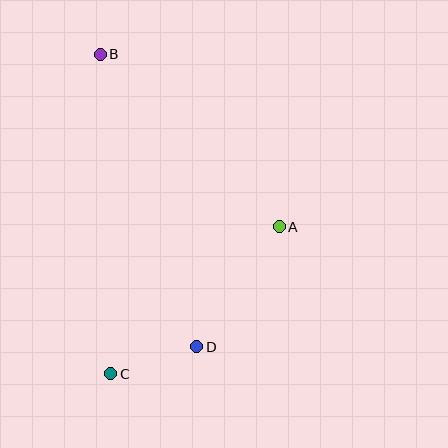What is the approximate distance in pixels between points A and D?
The distance between A and D is approximately 145 pixels.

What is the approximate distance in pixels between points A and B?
The distance between A and B is approximately 248 pixels.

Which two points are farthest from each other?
Points B and C are farthest from each other.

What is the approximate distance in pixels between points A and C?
The distance between A and C is approximately 223 pixels.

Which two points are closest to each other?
Points C and D are closest to each other.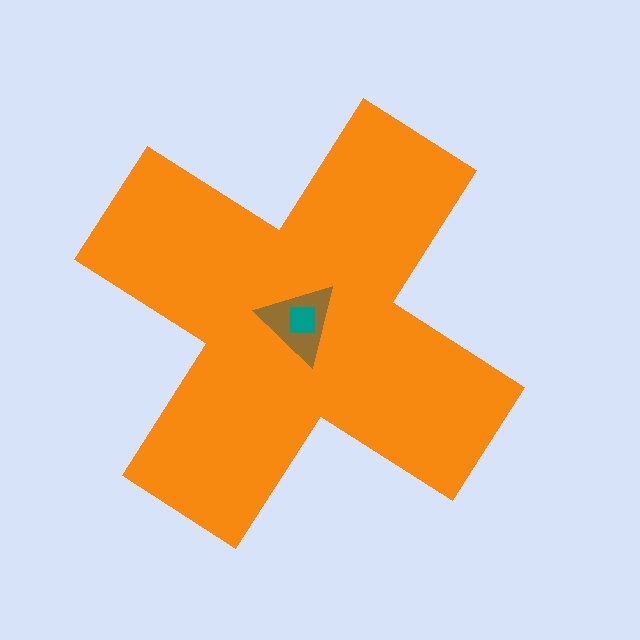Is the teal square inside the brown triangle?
Yes.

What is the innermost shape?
The teal square.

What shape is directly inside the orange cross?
The brown triangle.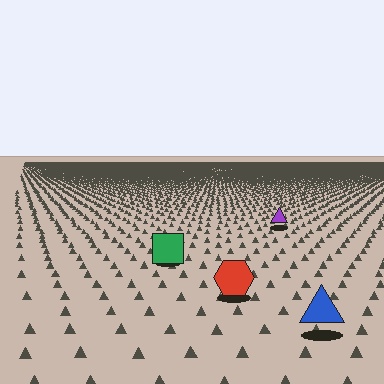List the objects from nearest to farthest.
From nearest to farthest: the blue triangle, the red hexagon, the green square, the purple triangle.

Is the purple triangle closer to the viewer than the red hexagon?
No. The red hexagon is closer — you can tell from the texture gradient: the ground texture is coarser near it.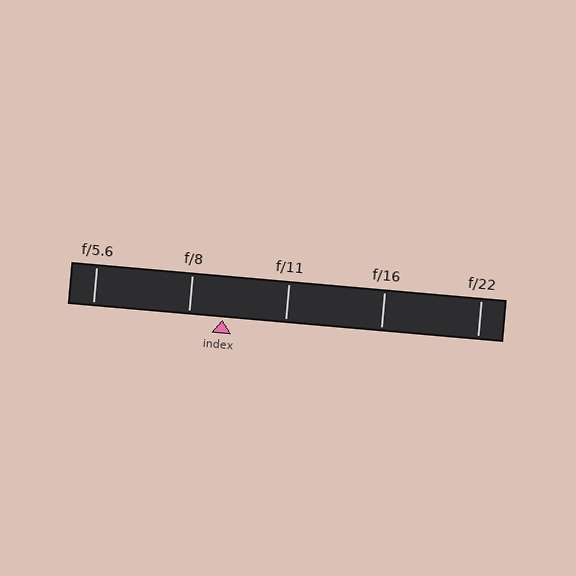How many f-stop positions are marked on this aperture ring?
There are 5 f-stop positions marked.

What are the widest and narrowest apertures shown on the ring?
The widest aperture shown is f/5.6 and the narrowest is f/22.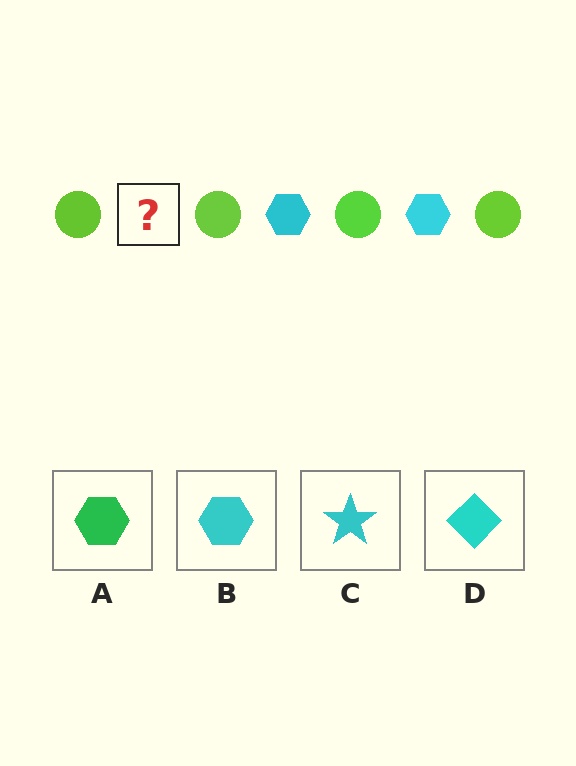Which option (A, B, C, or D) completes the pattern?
B.